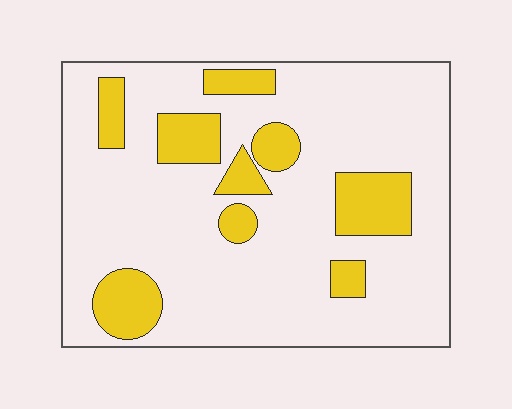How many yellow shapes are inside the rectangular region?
9.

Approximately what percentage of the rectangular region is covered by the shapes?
Approximately 20%.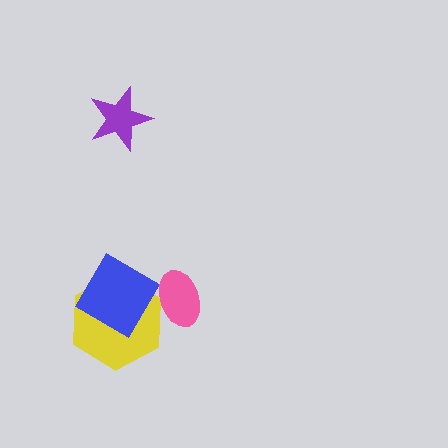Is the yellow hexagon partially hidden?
Yes, it is partially covered by another shape.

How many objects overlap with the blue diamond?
2 objects overlap with the blue diamond.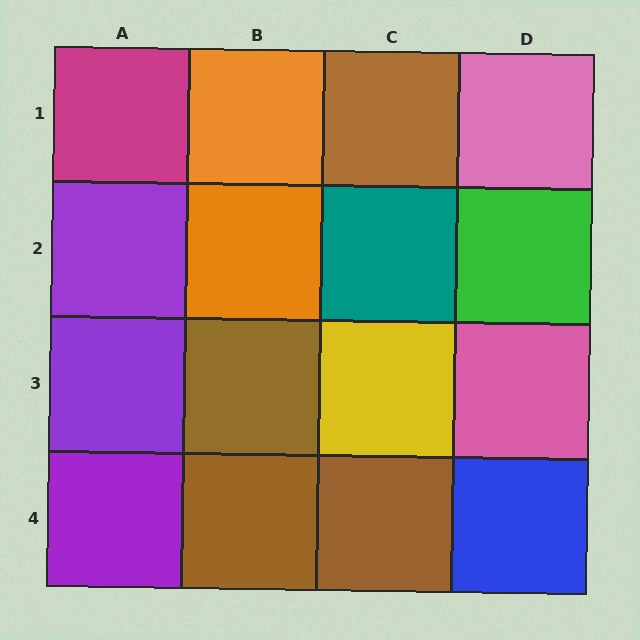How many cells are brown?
4 cells are brown.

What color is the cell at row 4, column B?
Brown.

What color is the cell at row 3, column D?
Pink.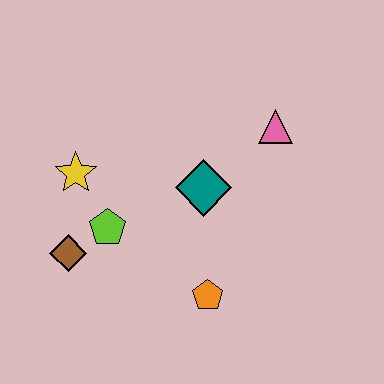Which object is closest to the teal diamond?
The pink triangle is closest to the teal diamond.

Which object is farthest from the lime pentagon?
The pink triangle is farthest from the lime pentagon.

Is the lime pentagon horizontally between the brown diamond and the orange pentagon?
Yes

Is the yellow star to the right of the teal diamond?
No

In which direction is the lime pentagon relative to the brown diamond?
The lime pentagon is to the right of the brown diamond.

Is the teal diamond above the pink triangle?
No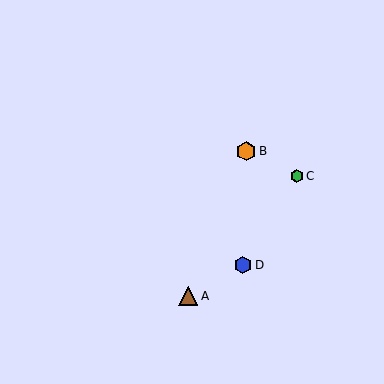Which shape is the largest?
The orange hexagon (labeled B) is the largest.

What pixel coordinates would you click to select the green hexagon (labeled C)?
Click at (297, 176) to select the green hexagon C.